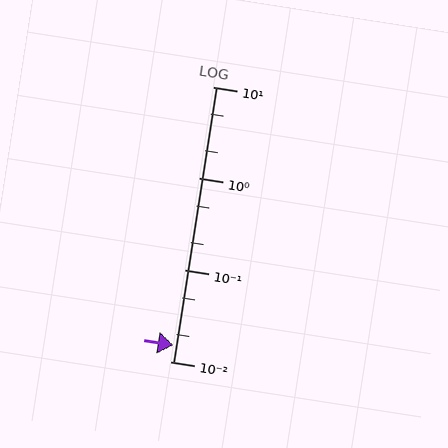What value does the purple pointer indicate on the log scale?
The pointer indicates approximately 0.015.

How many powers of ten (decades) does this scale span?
The scale spans 3 decades, from 0.01 to 10.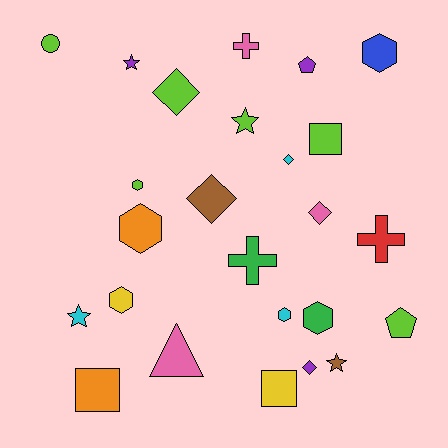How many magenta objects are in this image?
There are no magenta objects.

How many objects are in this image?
There are 25 objects.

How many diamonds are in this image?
There are 5 diamonds.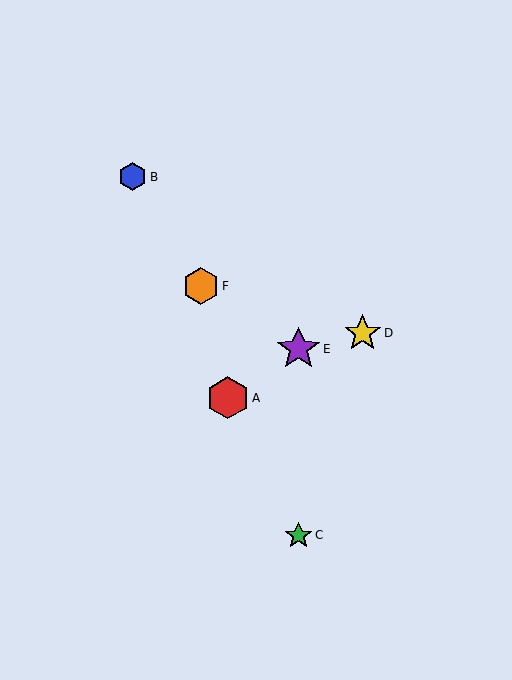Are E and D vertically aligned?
No, E is at x≈298 and D is at x≈363.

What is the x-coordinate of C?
Object C is at x≈298.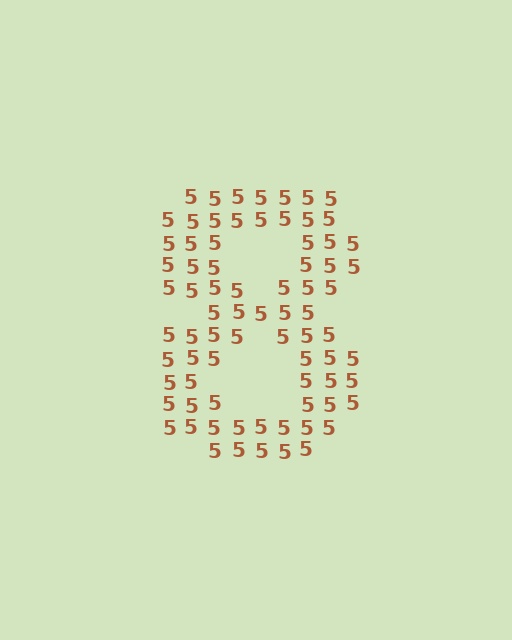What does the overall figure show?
The overall figure shows the digit 8.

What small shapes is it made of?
It is made of small digit 5's.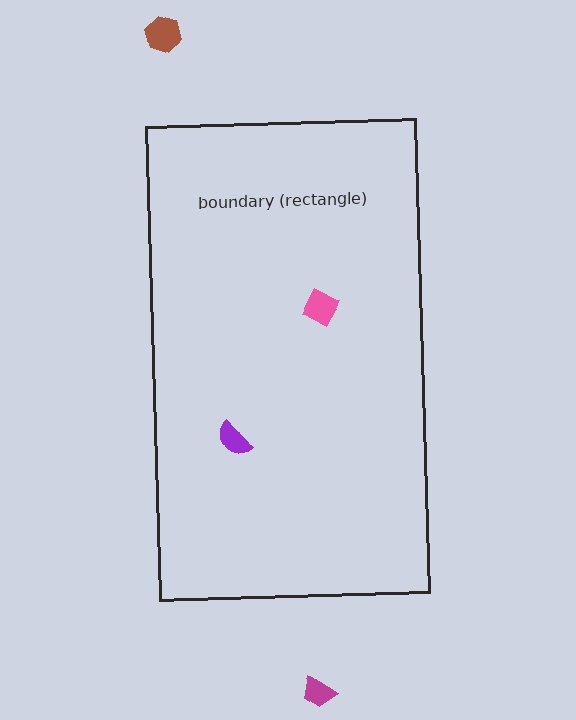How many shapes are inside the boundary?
2 inside, 2 outside.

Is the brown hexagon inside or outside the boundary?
Outside.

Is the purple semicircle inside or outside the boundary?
Inside.